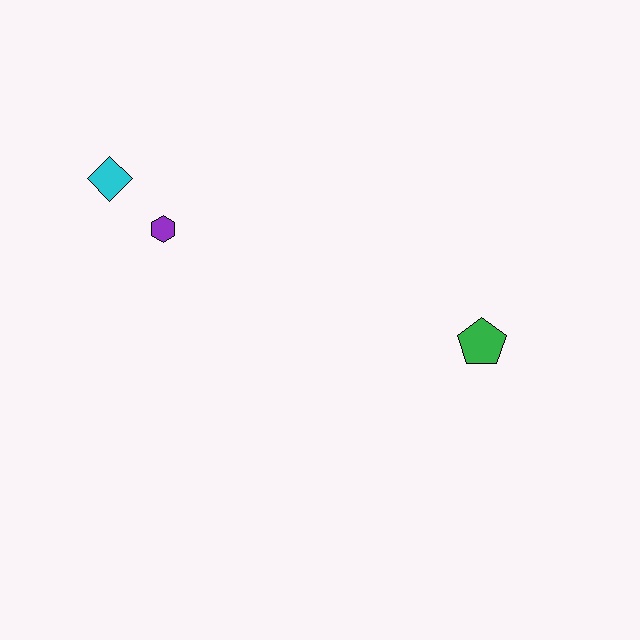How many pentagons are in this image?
There is 1 pentagon.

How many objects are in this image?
There are 3 objects.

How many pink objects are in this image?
There are no pink objects.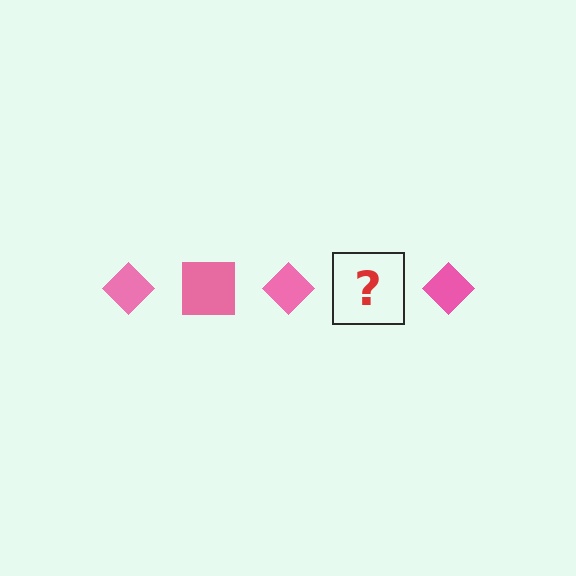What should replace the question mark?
The question mark should be replaced with a pink square.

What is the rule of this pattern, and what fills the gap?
The rule is that the pattern cycles through diamond, square shapes in pink. The gap should be filled with a pink square.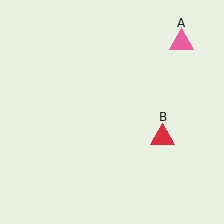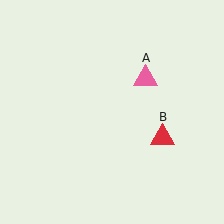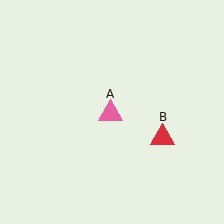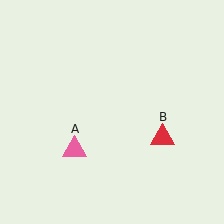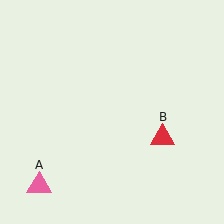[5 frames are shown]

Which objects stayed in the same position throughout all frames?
Red triangle (object B) remained stationary.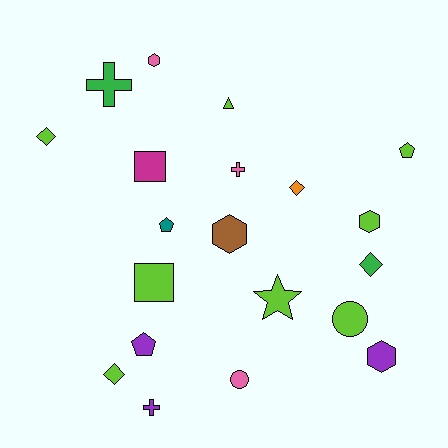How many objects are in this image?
There are 20 objects.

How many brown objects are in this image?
There is 1 brown object.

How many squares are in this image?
There are 2 squares.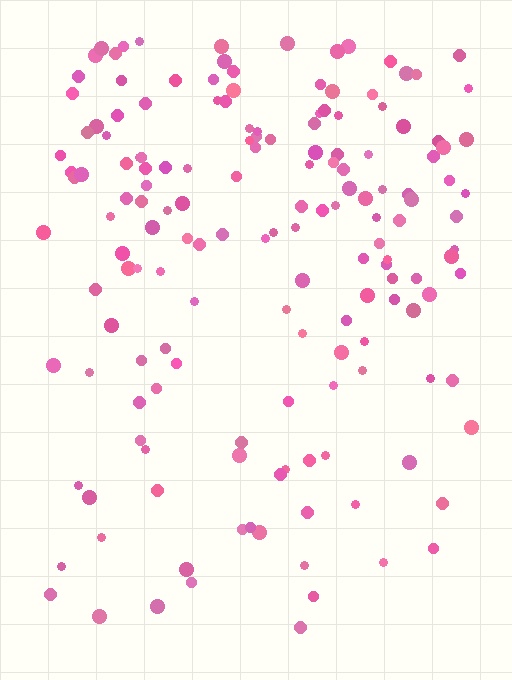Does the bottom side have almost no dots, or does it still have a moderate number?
Still a moderate number, just noticeably fewer than the top.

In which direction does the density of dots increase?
From bottom to top, with the top side densest.